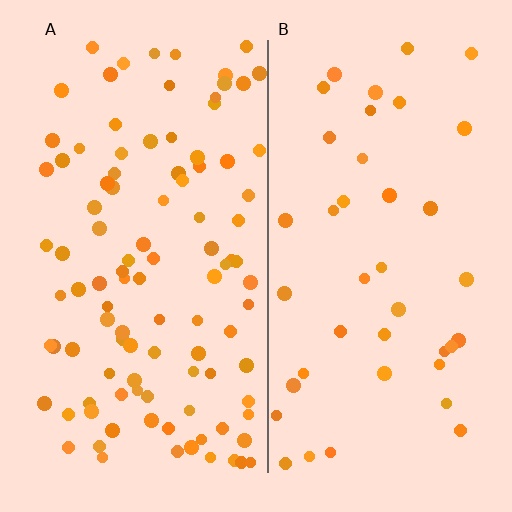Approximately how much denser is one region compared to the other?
Approximately 2.5× — region A over region B.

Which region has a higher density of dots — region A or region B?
A (the left).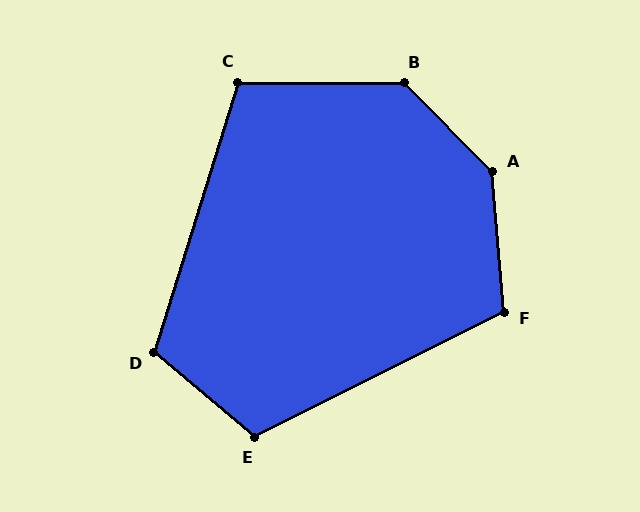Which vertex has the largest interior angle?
A, at approximately 139 degrees.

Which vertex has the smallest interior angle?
C, at approximately 107 degrees.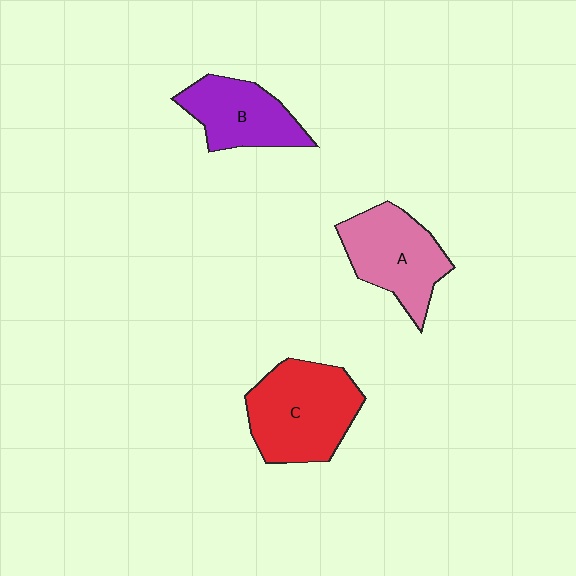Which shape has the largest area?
Shape C (red).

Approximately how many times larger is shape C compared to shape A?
Approximately 1.2 times.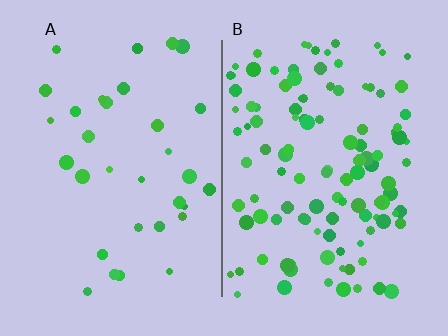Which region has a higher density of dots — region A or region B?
B (the right).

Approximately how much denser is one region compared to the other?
Approximately 3.5× — region B over region A.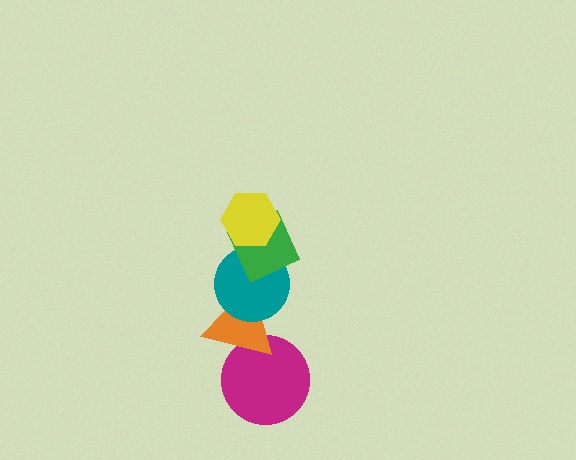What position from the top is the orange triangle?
The orange triangle is 4th from the top.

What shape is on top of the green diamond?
The yellow hexagon is on top of the green diamond.